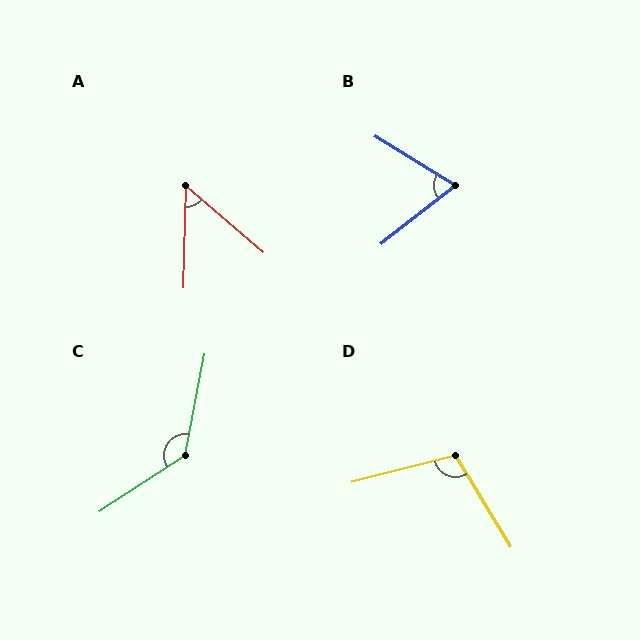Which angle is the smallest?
A, at approximately 50 degrees.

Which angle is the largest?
C, at approximately 134 degrees.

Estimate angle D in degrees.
Approximately 106 degrees.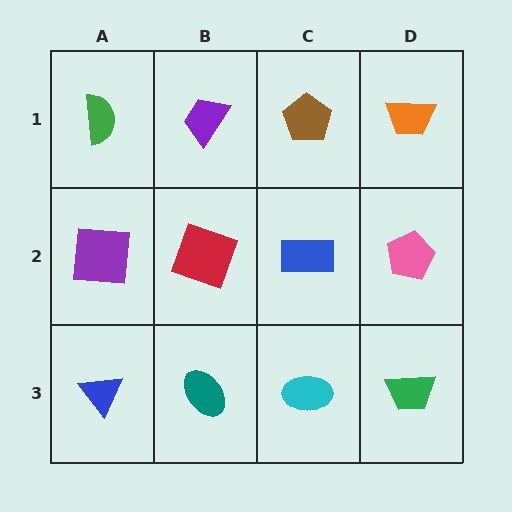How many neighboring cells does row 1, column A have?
2.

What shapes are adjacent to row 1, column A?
A purple square (row 2, column A), a purple trapezoid (row 1, column B).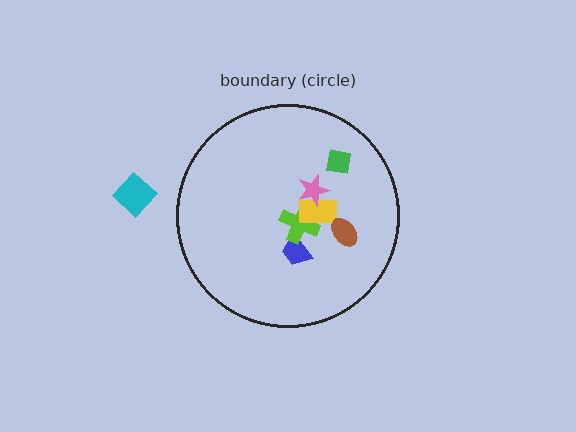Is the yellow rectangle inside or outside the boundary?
Inside.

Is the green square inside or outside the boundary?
Inside.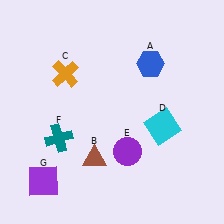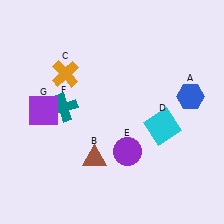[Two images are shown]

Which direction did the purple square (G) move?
The purple square (G) moved up.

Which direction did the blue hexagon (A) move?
The blue hexagon (A) moved right.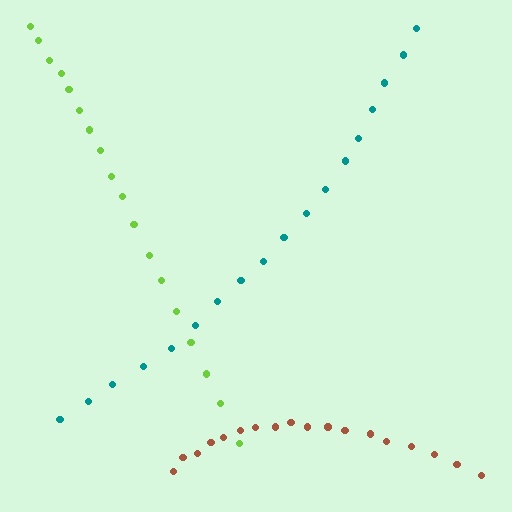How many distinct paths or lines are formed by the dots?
There are 3 distinct paths.